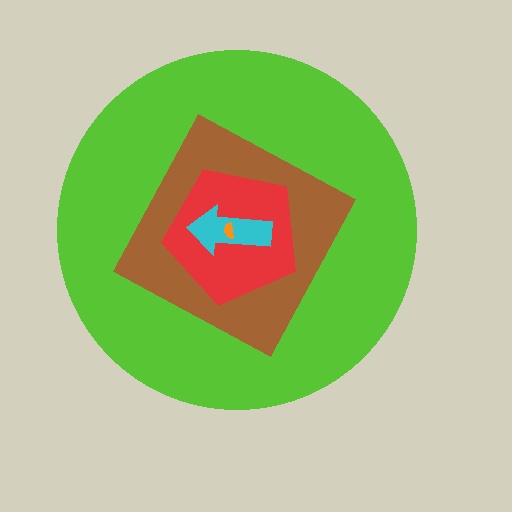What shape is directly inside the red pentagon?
The cyan arrow.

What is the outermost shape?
The lime circle.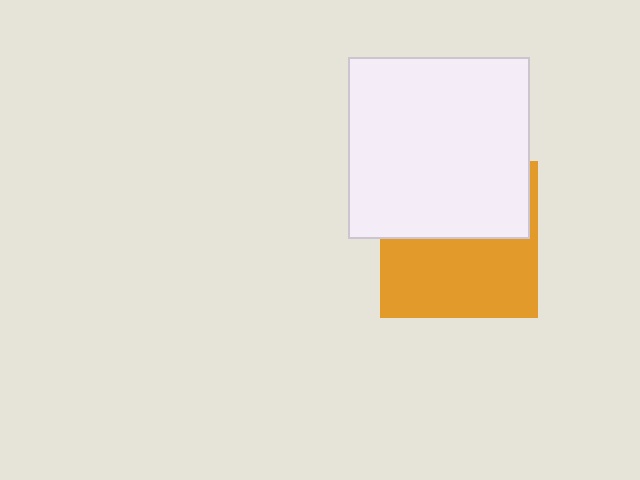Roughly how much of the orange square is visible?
About half of it is visible (roughly 53%).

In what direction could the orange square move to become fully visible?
The orange square could move down. That would shift it out from behind the white square entirely.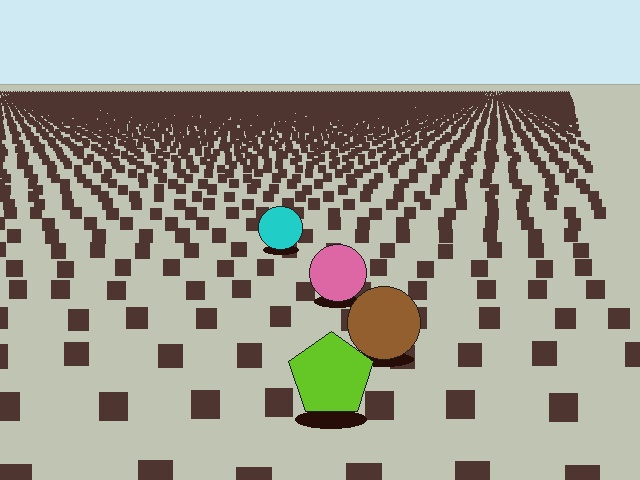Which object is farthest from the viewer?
The cyan circle is farthest from the viewer. It appears smaller and the ground texture around it is denser.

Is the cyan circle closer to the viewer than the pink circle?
No. The pink circle is closer — you can tell from the texture gradient: the ground texture is coarser near it.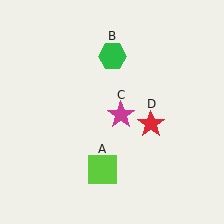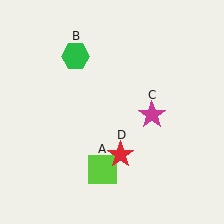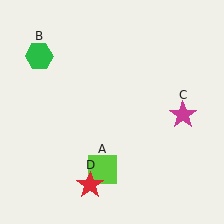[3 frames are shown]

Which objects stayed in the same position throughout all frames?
Lime square (object A) remained stationary.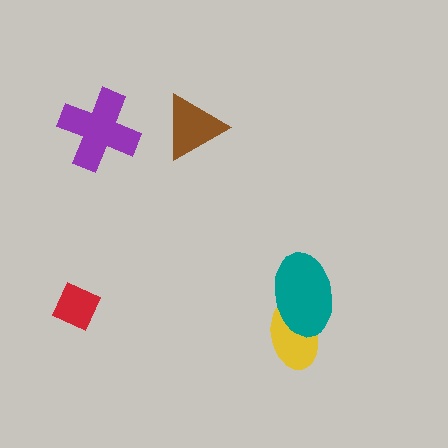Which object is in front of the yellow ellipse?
The teal ellipse is in front of the yellow ellipse.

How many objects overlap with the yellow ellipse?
1 object overlaps with the yellow ellipse.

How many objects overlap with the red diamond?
0 objects overlap with the red diamond.